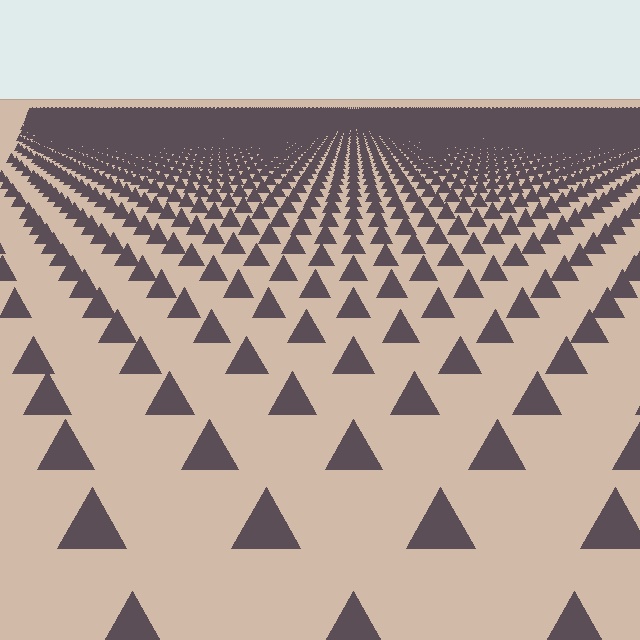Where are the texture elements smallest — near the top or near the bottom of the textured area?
Near the top.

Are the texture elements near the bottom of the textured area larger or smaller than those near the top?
Larger. Near the bottom, elements are closer to the viewer and appear at a bigger on-screen size.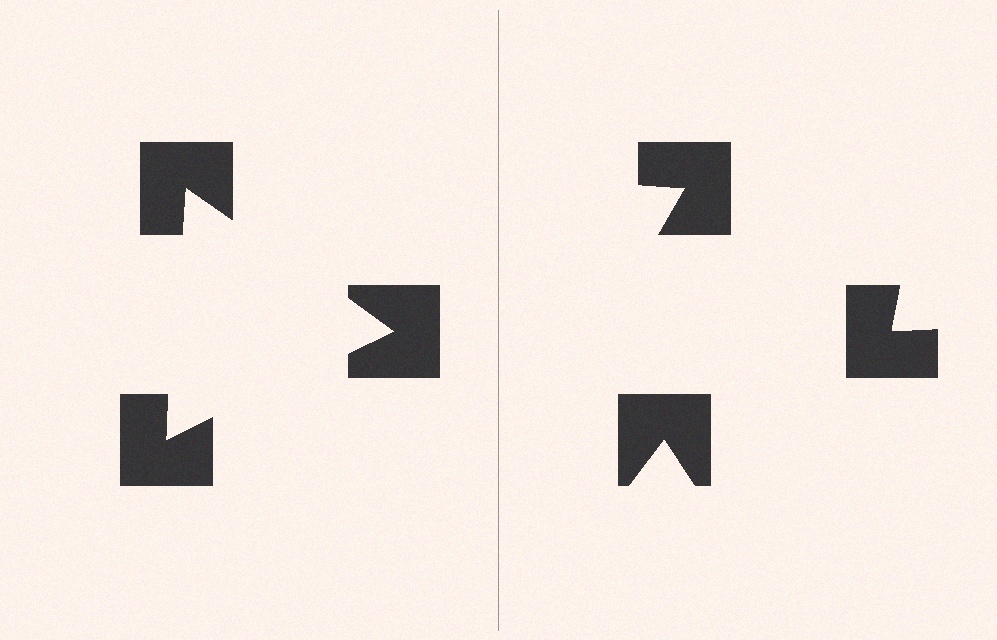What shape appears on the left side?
An illusory triangle.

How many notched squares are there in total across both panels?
6 — 3 on each side.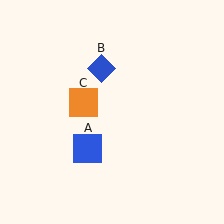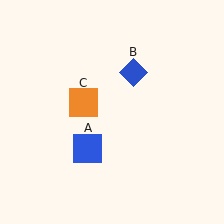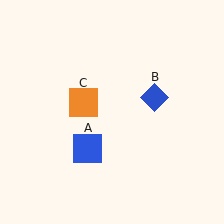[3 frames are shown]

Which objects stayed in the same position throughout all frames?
Blue square (object A) and orange square (object C) remained stationary.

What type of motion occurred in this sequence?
The blue diamond (object B) rotated clockwise around the center of the scene.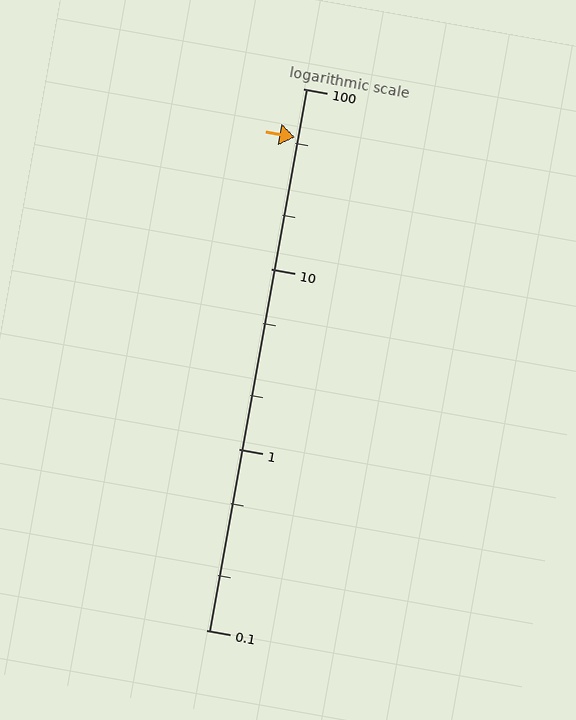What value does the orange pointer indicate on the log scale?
The pointer indicates approximately 54.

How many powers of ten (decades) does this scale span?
The scale spans 3 decades, from 0.1 to 100.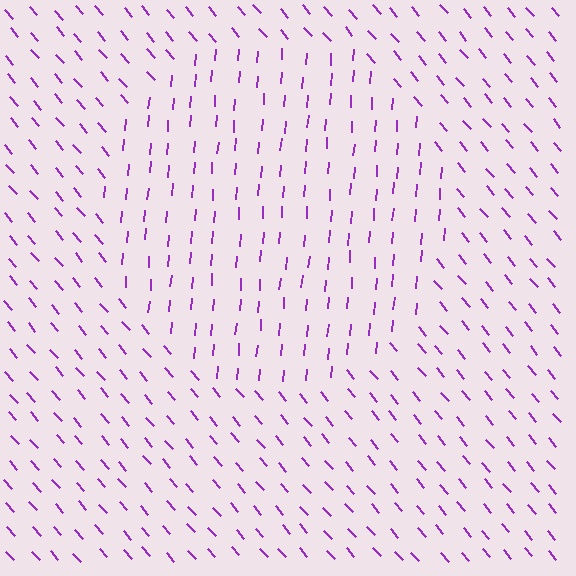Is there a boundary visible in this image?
Yes, there is a texture boundary formed by a change in line orientation.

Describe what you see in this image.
The image is filled with small purple line segments. A circle region in the image has lines oriented differently from the surrounding lines, creating a visible texture boundary.